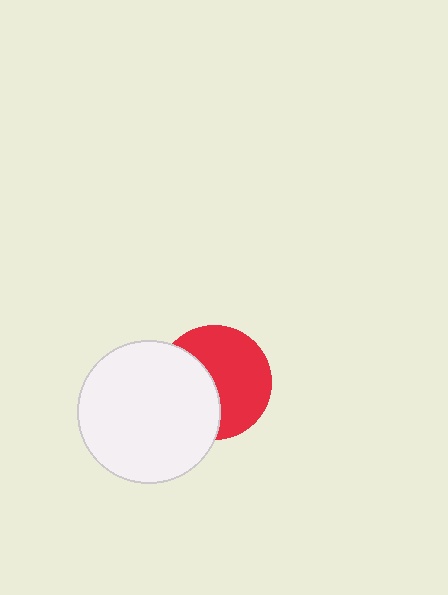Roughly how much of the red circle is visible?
About half of it is visible (roughly 58%).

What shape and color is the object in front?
The object in front is a white circle.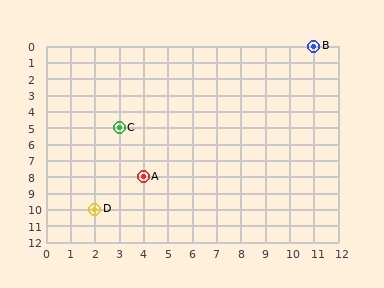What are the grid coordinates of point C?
Point C is at grid coordinates (3, 5).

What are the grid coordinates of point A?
Point A is at grid coordinates (4, 8).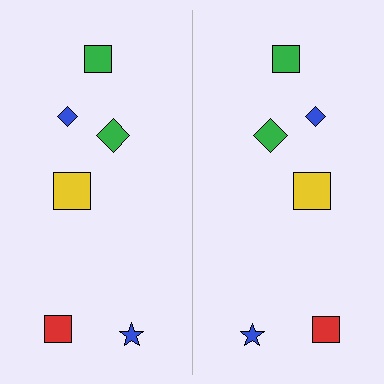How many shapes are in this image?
There are 12 shapes in this image.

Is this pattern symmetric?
Yes, this pattern has bilateral (reflection) symmetry.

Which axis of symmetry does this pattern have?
The pattern has a vertical axis of symmetry running through the center of the image.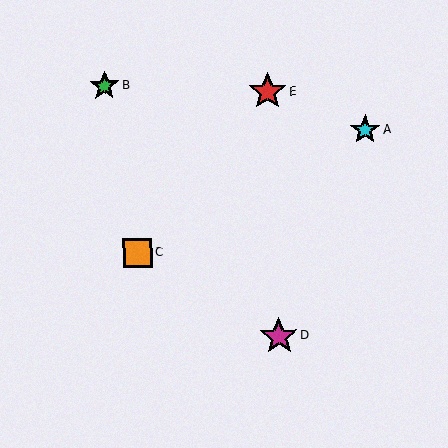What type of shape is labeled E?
Shape E is a red star.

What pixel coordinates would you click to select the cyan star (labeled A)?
Click at (365, 130) to select the cyan star A.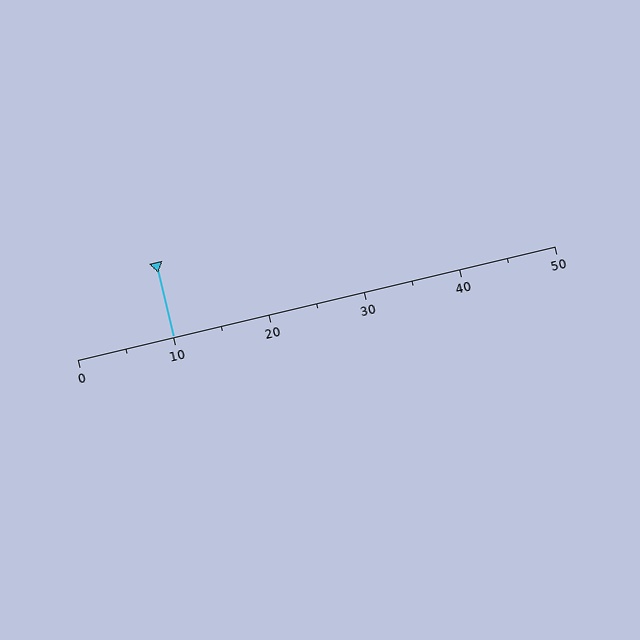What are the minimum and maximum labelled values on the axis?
The axis runs from 0 to 50.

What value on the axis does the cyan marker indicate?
The marker indicates approximately 10.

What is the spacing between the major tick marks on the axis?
The major ticks are spaced 10 apart.